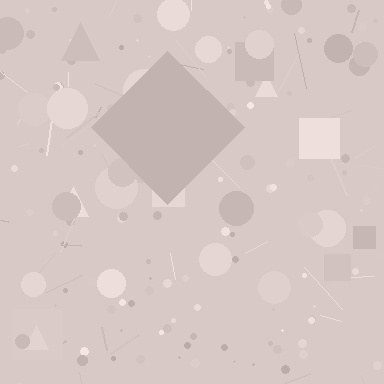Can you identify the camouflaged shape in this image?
The camouflaged shape is a diamond.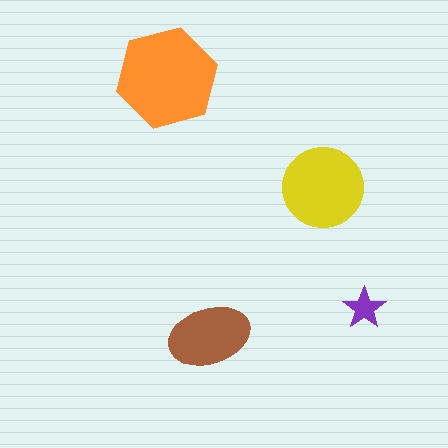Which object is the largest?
The orange hexagon.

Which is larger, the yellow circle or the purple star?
The yellow circle.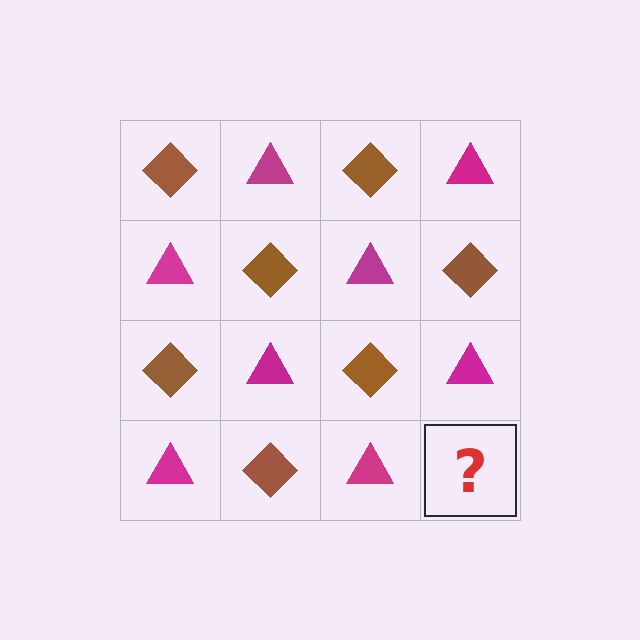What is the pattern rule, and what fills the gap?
The rule is that it alternates brown diamond and magenta triangle in a checkerboard pattern. The gap should be filled with a brown diamond.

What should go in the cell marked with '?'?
The missing cell should contain a brown diamond.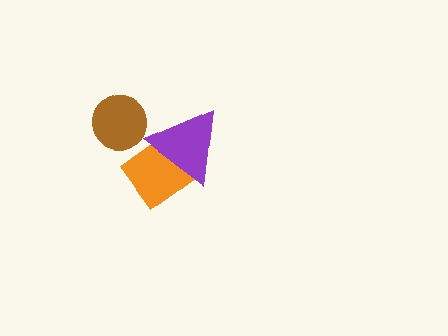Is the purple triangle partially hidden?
No, no other shape covers it.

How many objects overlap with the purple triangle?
1 object overlaps with the purple triangle.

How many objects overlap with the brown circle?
0 objects overlap with the brown circle.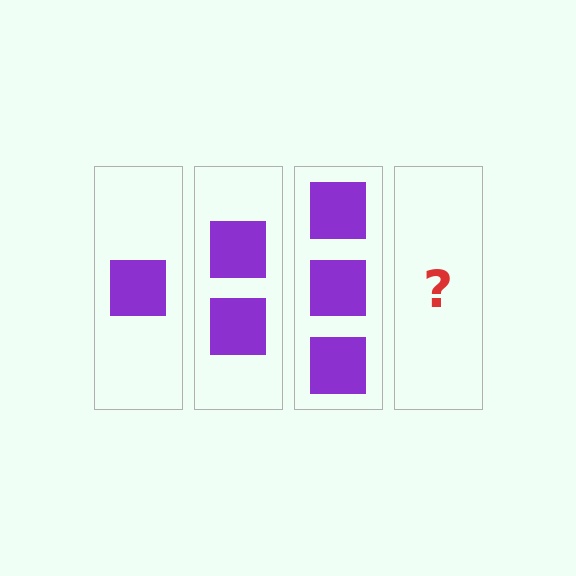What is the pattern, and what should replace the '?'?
The pattern is that each step adds one more square. The '?' should be 4 squares.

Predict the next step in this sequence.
The next step is 4 squares.